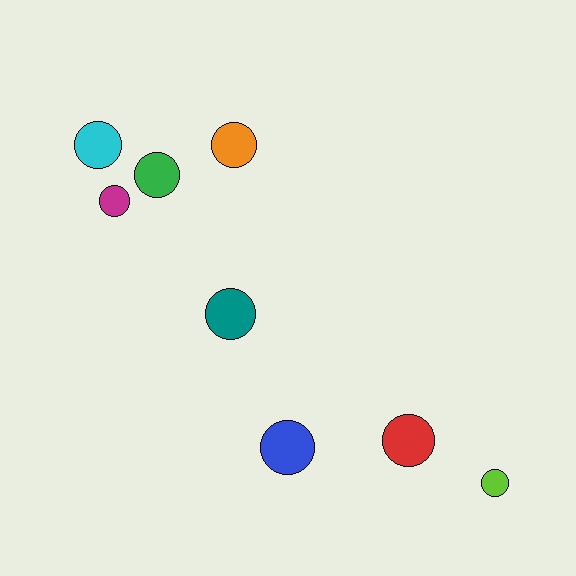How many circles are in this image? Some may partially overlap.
There are 8 circles.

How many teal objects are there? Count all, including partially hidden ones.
There is 1 teal object.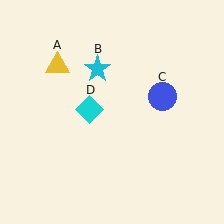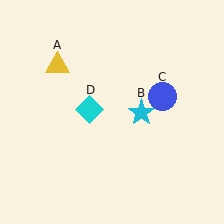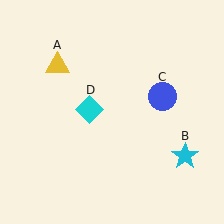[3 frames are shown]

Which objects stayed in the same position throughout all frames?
Yellow triangle (object A) and blue circle (object C) and cyan diamond (object D) remained stationary.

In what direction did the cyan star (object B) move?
The cyan star (object B) moved down and to the right.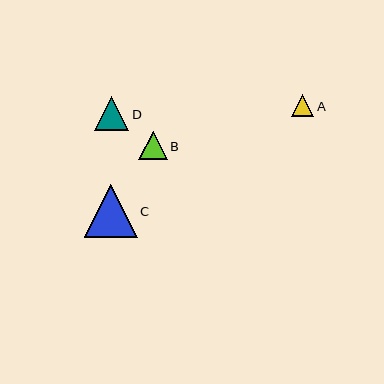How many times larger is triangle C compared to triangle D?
Triangle C is approximately 1.6 times the size of triangle D.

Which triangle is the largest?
Triangle C is the largest with a size of approximately 53 pixels.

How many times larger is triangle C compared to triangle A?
Triangle C is approximately 2.4 times the size of triangle A.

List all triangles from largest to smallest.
From largest to smallest: C, D, B, A.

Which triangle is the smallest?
Triangle A is the smallest with a size of approximately 22 pixels.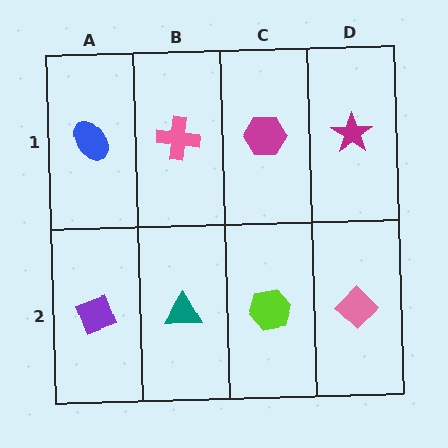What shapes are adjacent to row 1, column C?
A lime hexagon (row 2, column C), a pink cross (row 1, column B), a magenta star (row 1, column D).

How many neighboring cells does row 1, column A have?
2.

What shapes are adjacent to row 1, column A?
A purple diamond (row 2, column A), a pink cross (row 1, column B).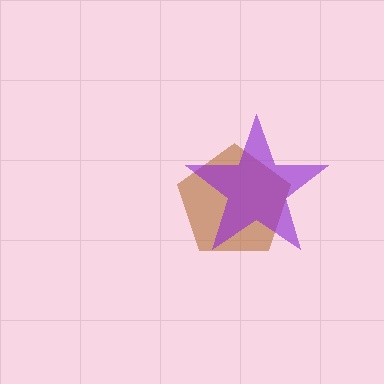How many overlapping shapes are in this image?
There are 2 overlapping shapes in the image.